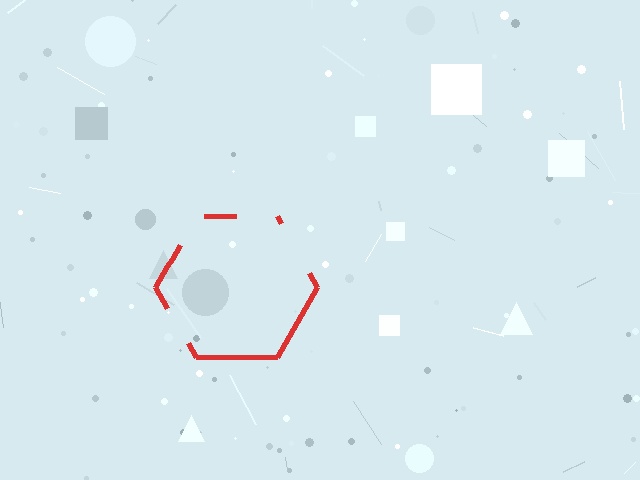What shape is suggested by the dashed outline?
The dashed outline suggests a hexagon.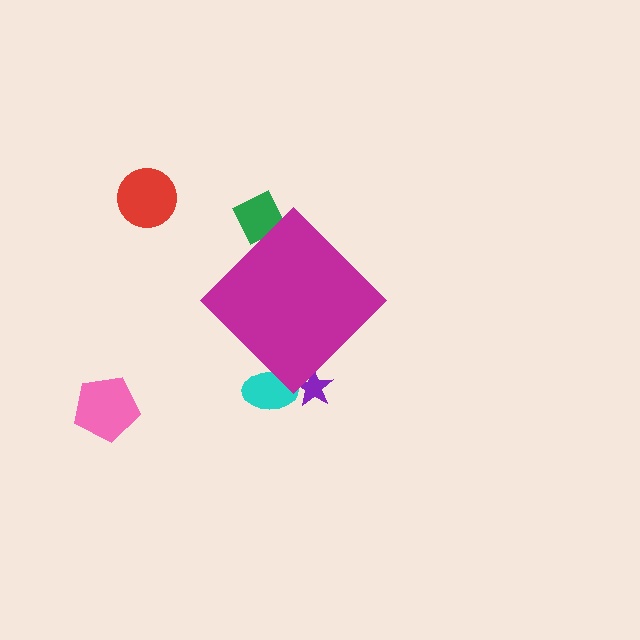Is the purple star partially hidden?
Yes, the purple star is partially hidden behind the magenta diamond.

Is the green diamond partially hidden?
Yes, the green diamond is partially hidden behind the magenta diamond.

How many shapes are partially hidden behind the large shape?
3 shapes are partially hidden.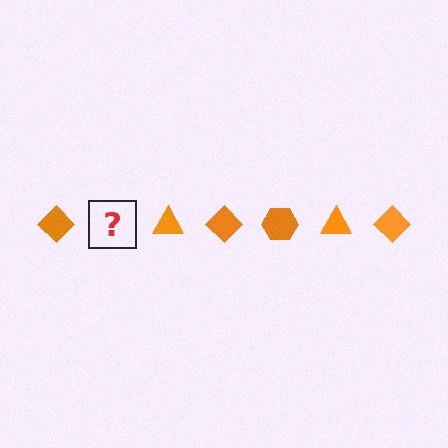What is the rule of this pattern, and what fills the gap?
The rule is that the pattern cycles through diamond, hexagon, triangle shapes in orange. The gap should be filled with an orange hexagon.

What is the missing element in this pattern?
The missing element is an orange hexagon.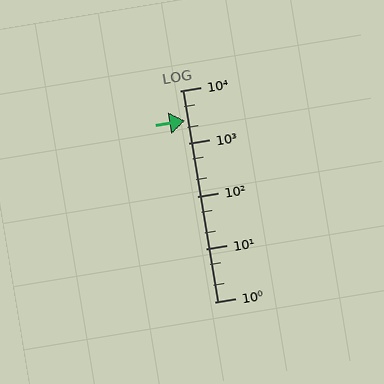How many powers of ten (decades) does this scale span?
The scale spans 4 decades, from 1 to 10000.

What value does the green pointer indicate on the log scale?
The pointer indicates approximately 2700.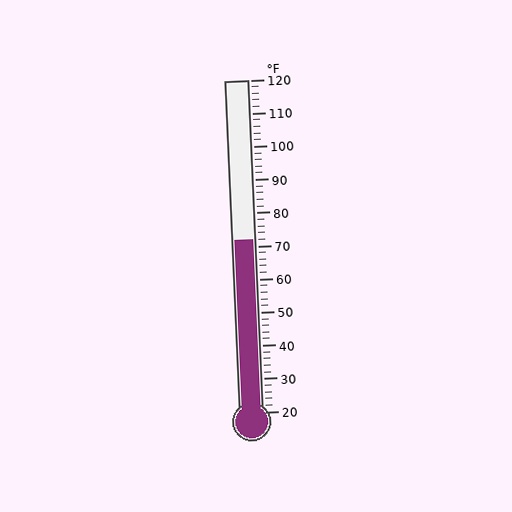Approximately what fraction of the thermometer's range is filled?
The thermometer is filled to approximately 50% of its range.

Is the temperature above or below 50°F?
The temperature is above 50°F.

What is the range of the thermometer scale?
The thermometer scale ranges from 20°F to 120°F.